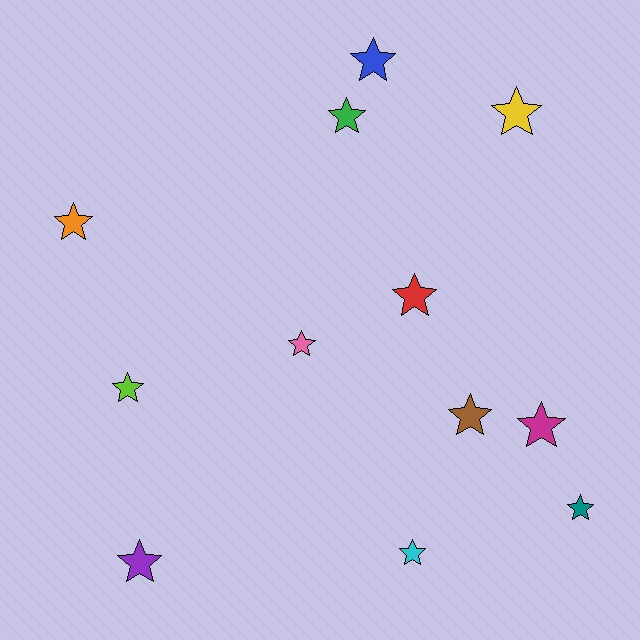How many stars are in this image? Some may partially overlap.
There are 12 stars.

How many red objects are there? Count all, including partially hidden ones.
There is 1 red object.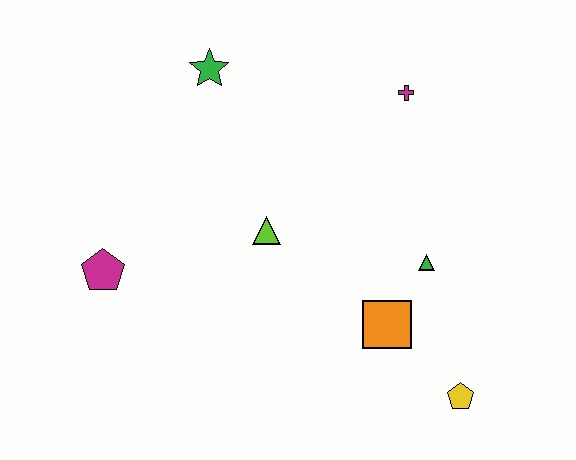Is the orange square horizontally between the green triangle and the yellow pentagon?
No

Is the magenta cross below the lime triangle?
No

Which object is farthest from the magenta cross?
The magenta pentagon is farthest from the magenta cross.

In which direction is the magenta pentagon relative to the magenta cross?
The magenta pentagon is to the left of the magenta cross.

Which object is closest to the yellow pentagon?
The orange square is closest to the yellow pentagon.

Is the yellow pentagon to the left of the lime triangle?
No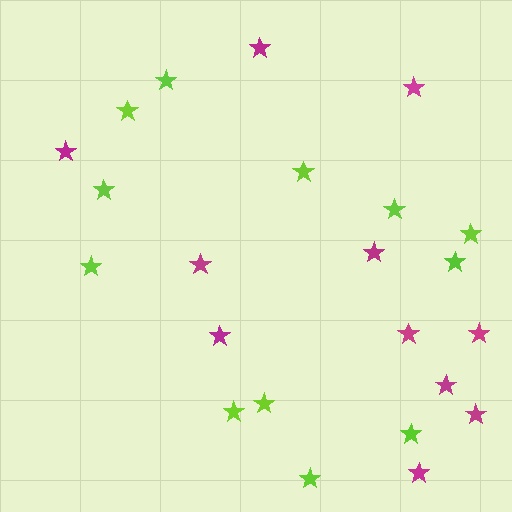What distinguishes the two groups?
There are 2 groups: one group of lime stars (12) and one group of magenta stars (11).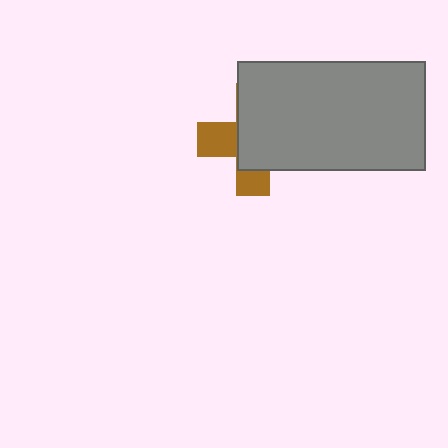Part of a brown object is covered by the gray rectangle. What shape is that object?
It is a cross.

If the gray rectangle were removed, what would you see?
You would see the complete brown cross.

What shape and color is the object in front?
The object in front is a gray rectangle.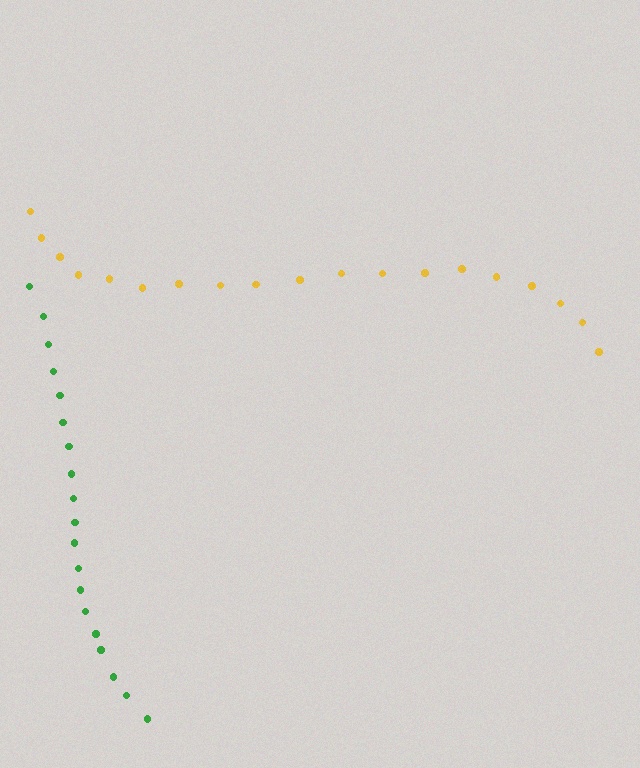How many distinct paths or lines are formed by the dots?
There are 2 distinct paths.